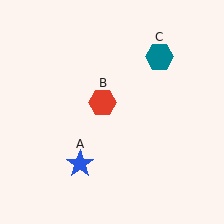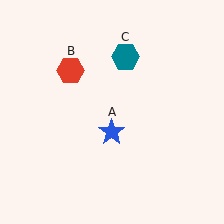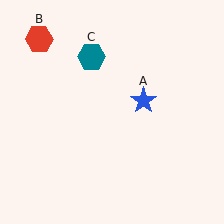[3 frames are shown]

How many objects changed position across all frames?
3 objects changed position: blue star (object A), red hexagon (object B), teal hexagon (object C).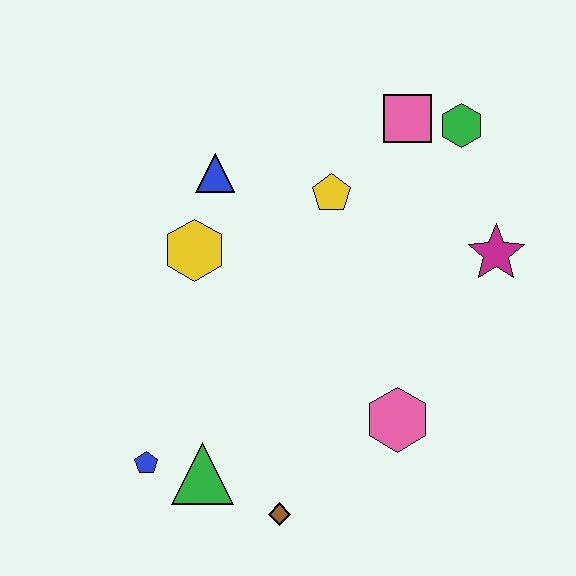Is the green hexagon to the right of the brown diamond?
Yes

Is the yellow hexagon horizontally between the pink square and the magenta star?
No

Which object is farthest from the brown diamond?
The green hexagon is farthest from the brown diamond.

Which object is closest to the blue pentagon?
The green triangle is closest to the blue pentagon.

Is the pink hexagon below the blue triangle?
Yes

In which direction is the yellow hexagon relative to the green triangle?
The yellow hexagon is above the green triangle.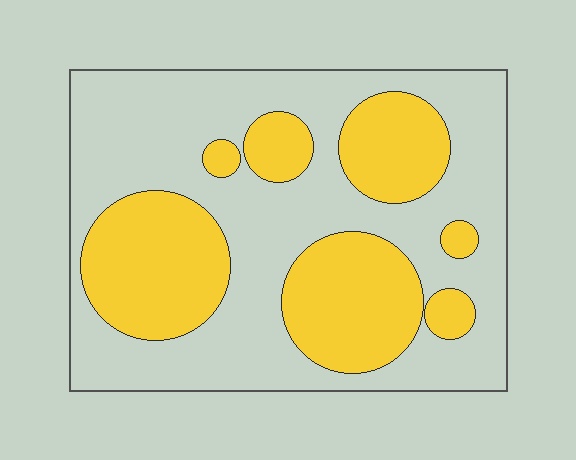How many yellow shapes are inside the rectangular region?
7.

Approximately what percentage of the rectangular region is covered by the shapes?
Approximately 35%.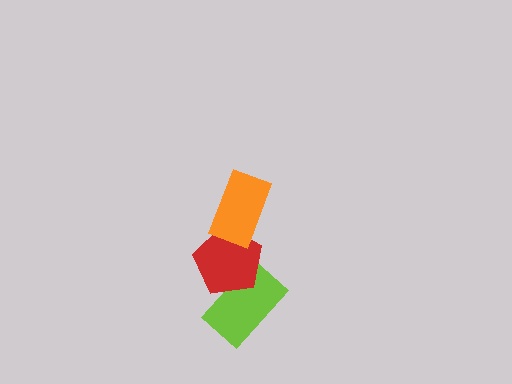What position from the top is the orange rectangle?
The orange rectangle is 1st from the top.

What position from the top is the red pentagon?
The red pentagon is 2nd from the top.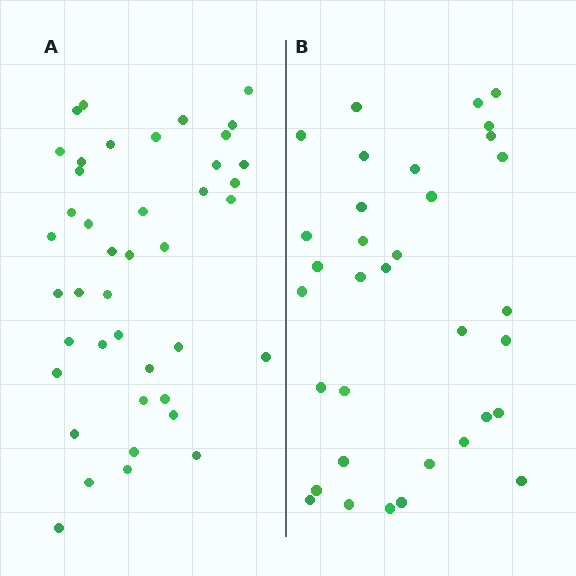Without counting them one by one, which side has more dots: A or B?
Region A (the left region) has more dots.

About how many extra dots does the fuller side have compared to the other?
Region A has roughly 8 or so more dots than region B.